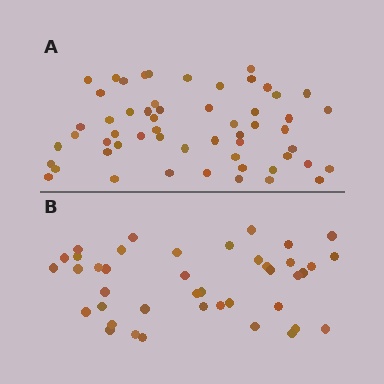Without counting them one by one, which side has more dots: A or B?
Region A (the top region) has more dots.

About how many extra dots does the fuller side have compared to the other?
Region A has approximately 15 more dots than region B.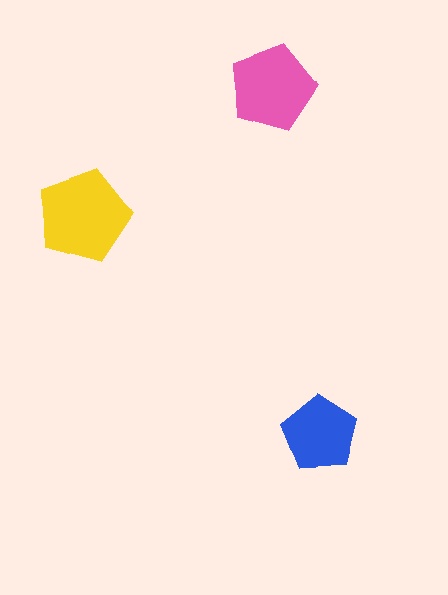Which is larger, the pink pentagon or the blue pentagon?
The pink one.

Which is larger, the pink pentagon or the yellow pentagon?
The yellow one.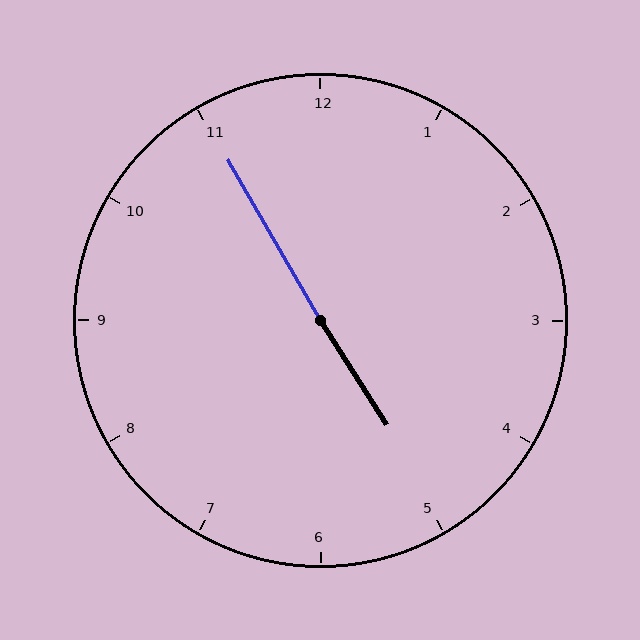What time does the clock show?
4:55.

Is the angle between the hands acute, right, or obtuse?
It is obtuse.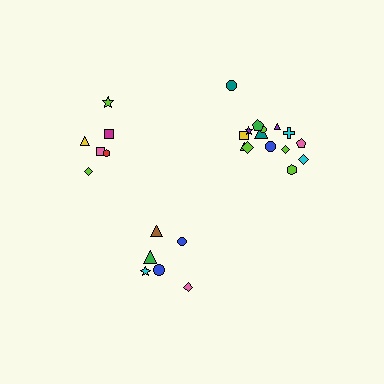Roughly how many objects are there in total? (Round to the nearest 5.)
Roughly 25 objects in total.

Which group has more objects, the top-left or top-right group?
The top-right group.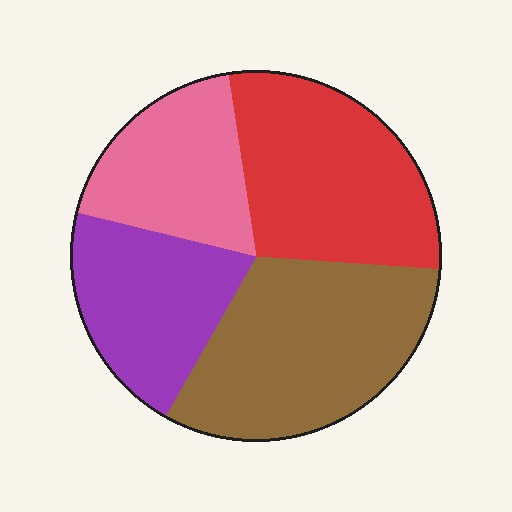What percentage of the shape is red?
Red takes up about one quarter (1/4) of the shape.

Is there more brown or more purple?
Brown.